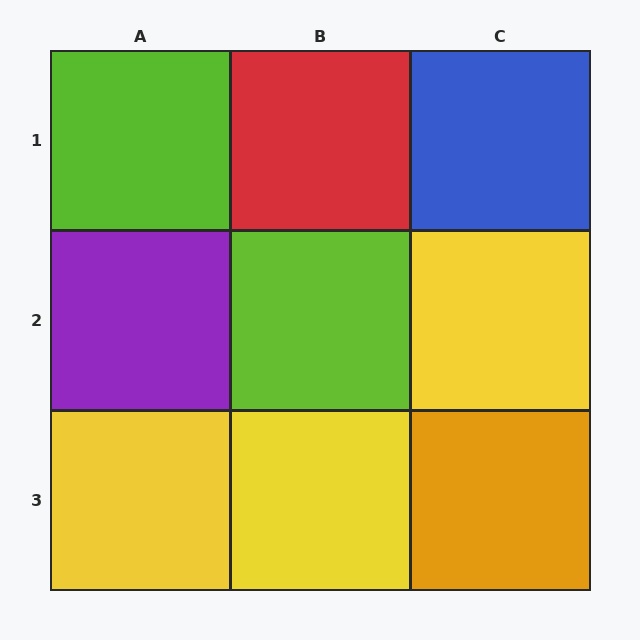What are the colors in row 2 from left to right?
Purple, lime, yellow.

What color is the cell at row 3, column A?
Yellow.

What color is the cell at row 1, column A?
Lime.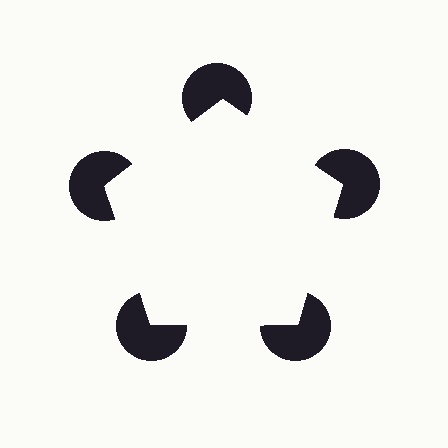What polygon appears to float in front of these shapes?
An illusory pentagon — its edges are inferred from the aligned wedge cuts in the pac-man discs, not physically drawn.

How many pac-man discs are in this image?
There are 5 — one at each vertex of the illusory pentagon.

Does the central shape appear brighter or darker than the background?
It typically appears slightly brighter than the background, even though no actual brightness change is drawn.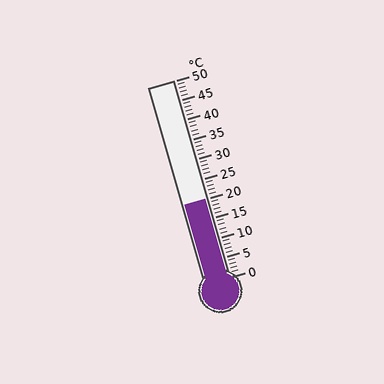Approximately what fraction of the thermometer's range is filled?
The thermometer is filled to approximately 40% of its range.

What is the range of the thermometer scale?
The thermometer scale ranges from 0°C to 50°C.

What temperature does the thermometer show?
The thermometer shows approximately 20°C.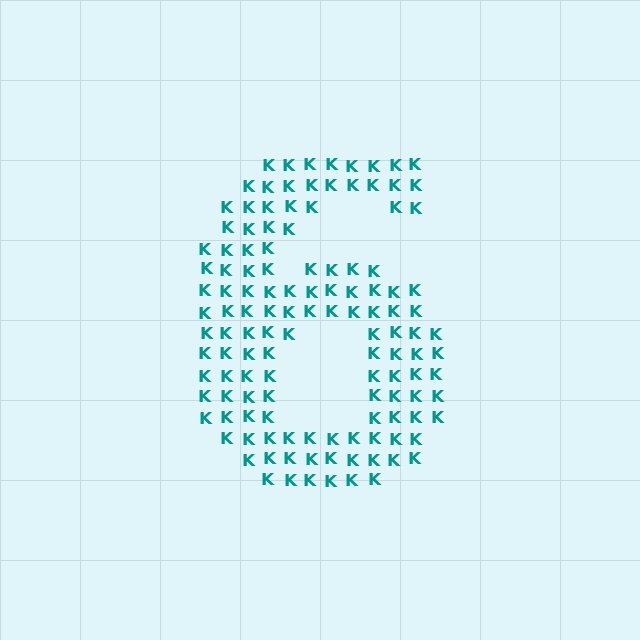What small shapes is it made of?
It is made of small letter K's.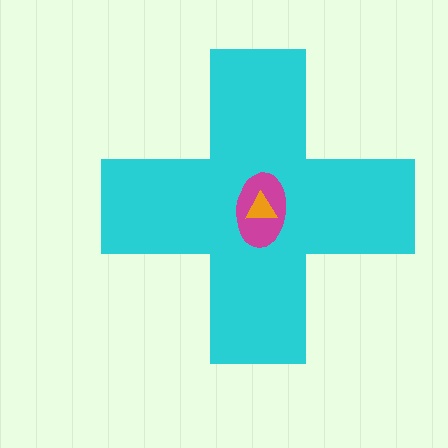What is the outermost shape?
The cyan cross.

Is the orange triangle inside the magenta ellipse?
Yes.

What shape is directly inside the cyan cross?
The magenta ellipse.